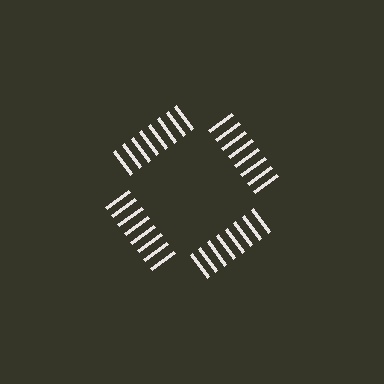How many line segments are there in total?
32 — 8 along each of the 4 edges.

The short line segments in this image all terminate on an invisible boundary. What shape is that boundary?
An illusory square — the line segments terminate on its edges but no continuous stroke is drawn.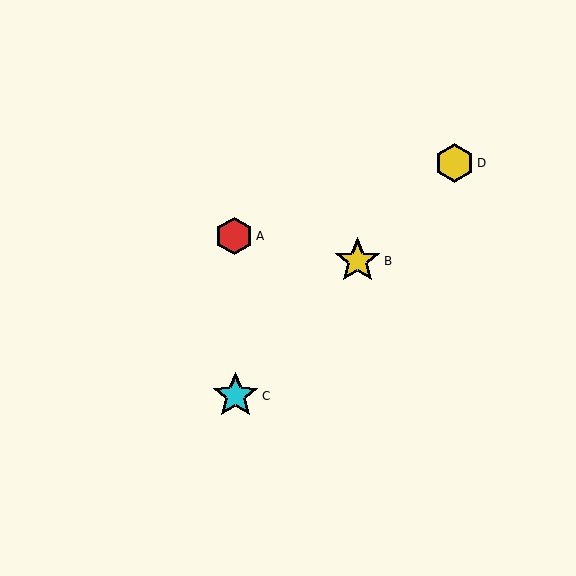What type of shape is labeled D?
Shape D is a yellow hexagon.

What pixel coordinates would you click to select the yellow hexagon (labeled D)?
Click at (455, 163) to select the yellow hexagon D.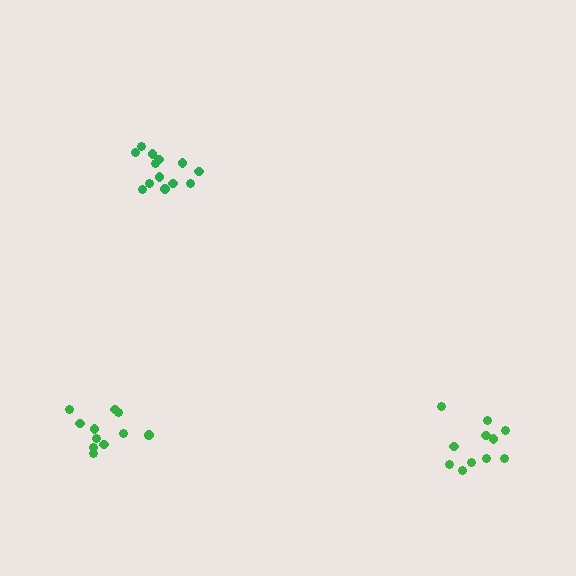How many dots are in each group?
Group 1: 13 dots, Group 2: 12 dots, Group 3: 11 dots (36 total).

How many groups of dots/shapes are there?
There are 3 groups.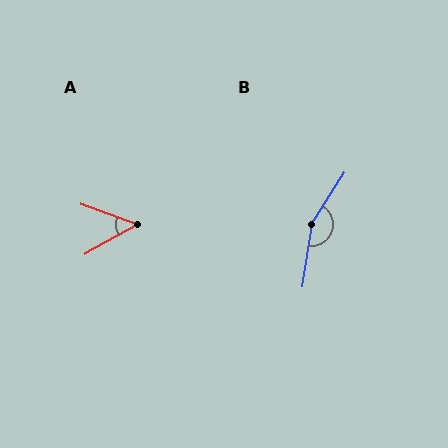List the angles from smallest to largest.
A (49°), B (156°).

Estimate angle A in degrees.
Approximately 49 degrees.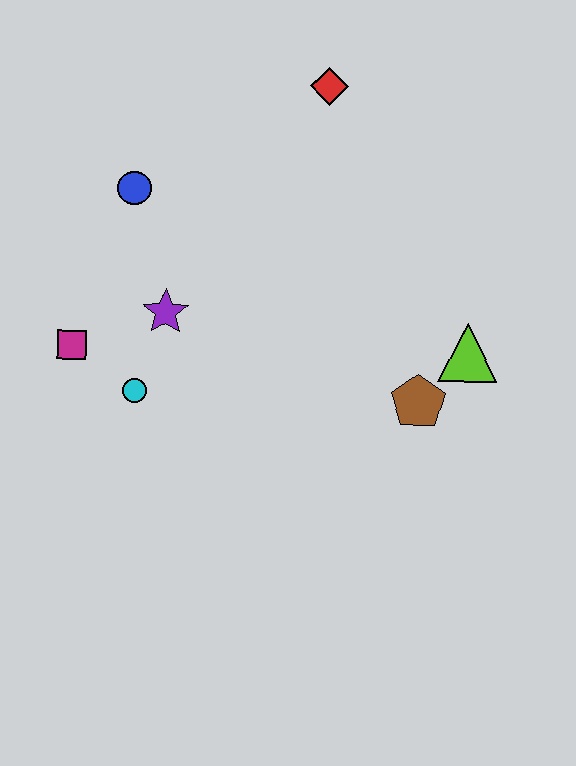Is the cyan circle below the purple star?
Yes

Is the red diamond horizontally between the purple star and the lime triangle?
Yes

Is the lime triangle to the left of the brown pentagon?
No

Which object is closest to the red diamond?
The blue circle is closest to the red diamond.